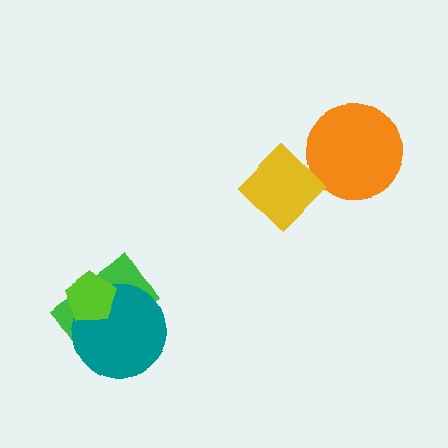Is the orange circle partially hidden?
Yes, it is partially covered by another shape.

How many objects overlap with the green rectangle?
2 objects overlap with the green rectangle.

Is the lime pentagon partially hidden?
No, no other shape covers it.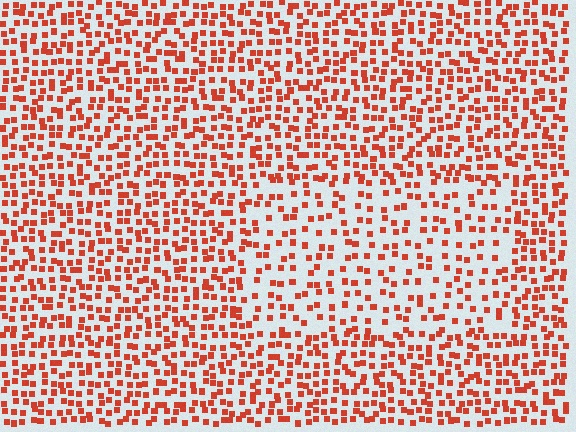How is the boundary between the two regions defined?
The boundary is defined by a change in element density (approximately 1.8x ratio). All elements are the same color, size, and shape.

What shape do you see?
I see a rectangle.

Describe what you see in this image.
The image contains small red elements arranged at two different densities. A rectangle-shaped region is visible where the elements are less densely packed than the surrounding area.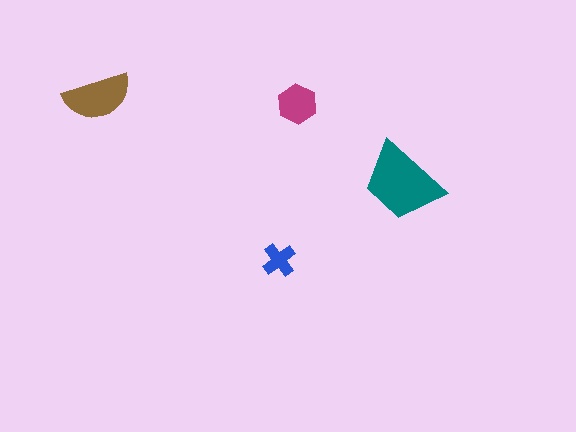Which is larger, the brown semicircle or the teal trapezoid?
The teal trapezoid.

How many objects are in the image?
There are 4 objects in the image.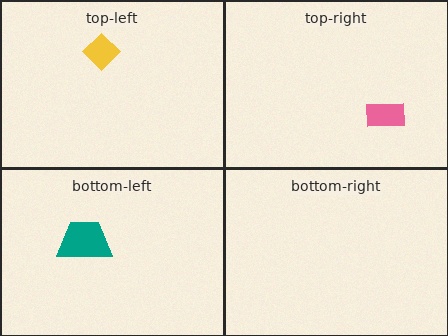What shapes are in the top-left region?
The yellow diamond.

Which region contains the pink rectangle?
The top-right region.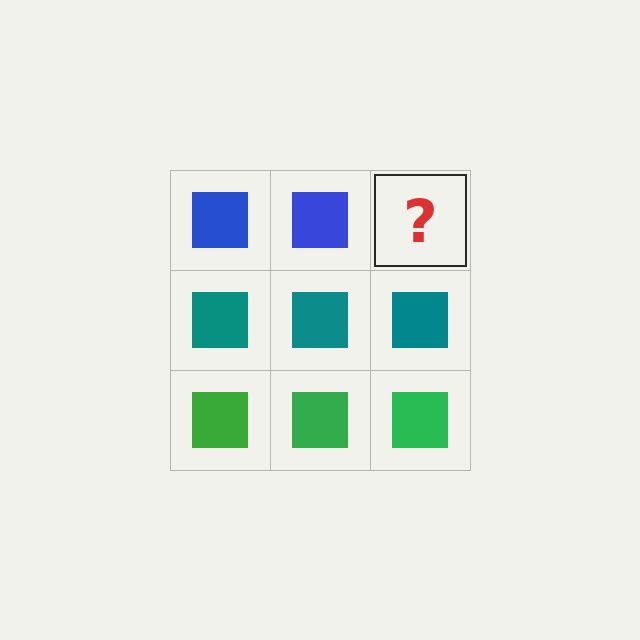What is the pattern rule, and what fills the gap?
The rule is that each row has a consistent color. The gap should be filled with a blue square.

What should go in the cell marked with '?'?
The missing cell should contain a blue square.